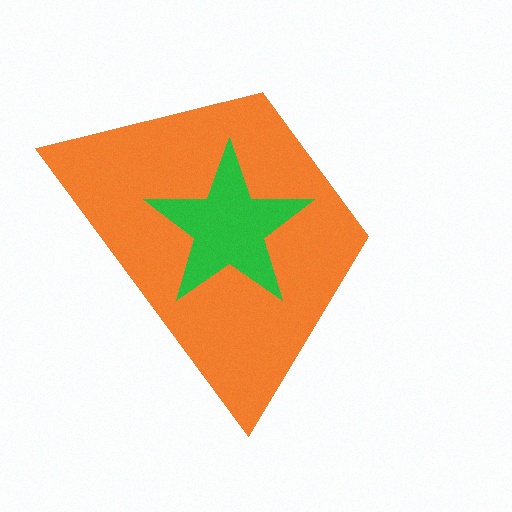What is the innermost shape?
The green star.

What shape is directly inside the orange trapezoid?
The green star.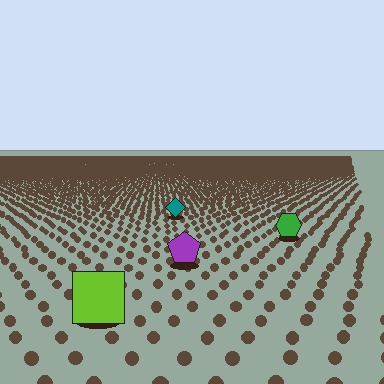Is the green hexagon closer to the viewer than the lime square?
No. The lime square is closer — you can tell from the texture gradient: the ground texture is coarser near it.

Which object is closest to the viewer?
The lime square is closest. The texture marks near it are larger and more spread out.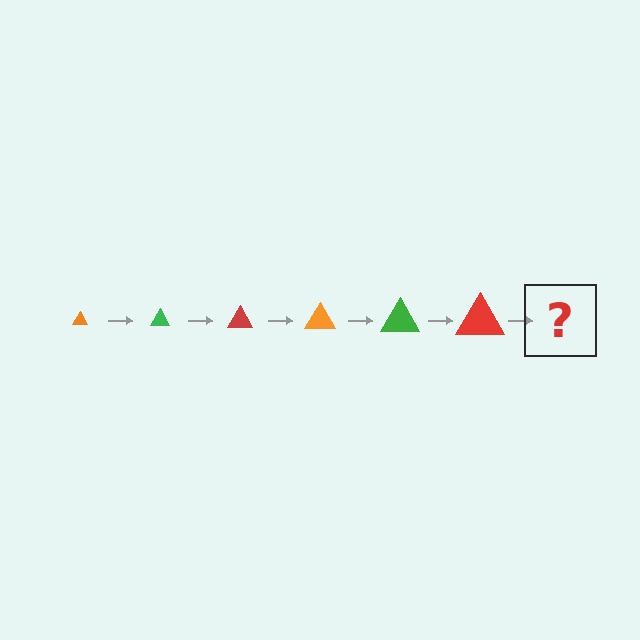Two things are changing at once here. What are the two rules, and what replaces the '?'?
The two rules are that the triangle grows larger each step and the color cycles through orange, green, and red. The '?' should be an orange triangle, larger than the previous one.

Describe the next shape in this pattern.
It should be an orange triangle, larger than the previous one.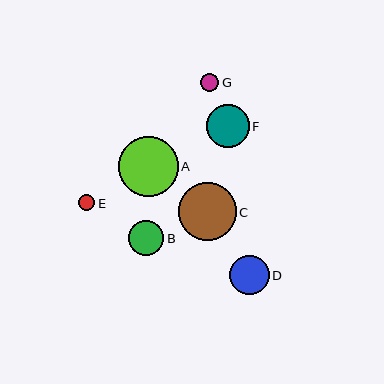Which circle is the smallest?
Circle E is the smallest with a size of approximately 16 pixels.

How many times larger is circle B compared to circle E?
Circle B is approximately 2.2 times the size of circle E.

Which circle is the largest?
Circle A is the largest with a size of approximately 60 pixels.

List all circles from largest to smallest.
From largest to smallest: A, C, F, D, B, G, E.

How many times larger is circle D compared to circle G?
Circle D is approximately 2.1 times the size of circle G.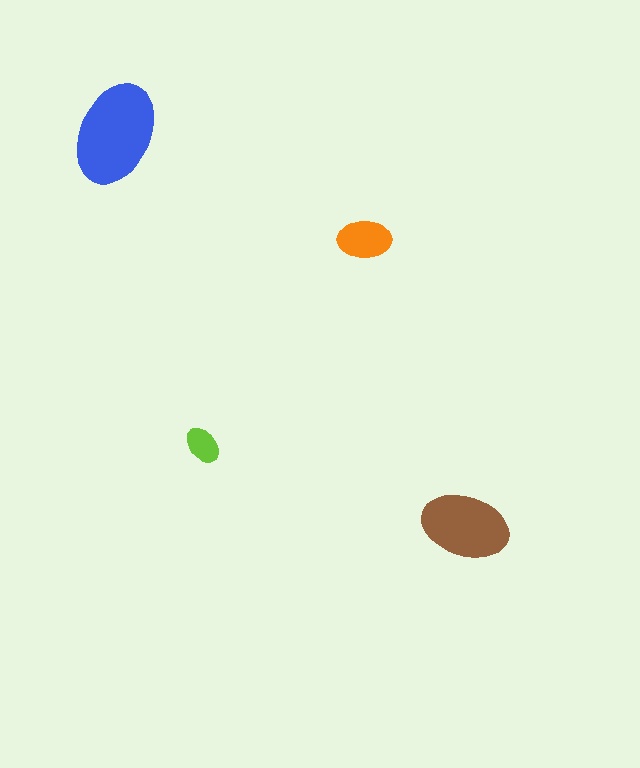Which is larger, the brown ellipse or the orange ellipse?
The brown one.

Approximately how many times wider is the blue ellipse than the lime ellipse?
About 2.5 times wider.